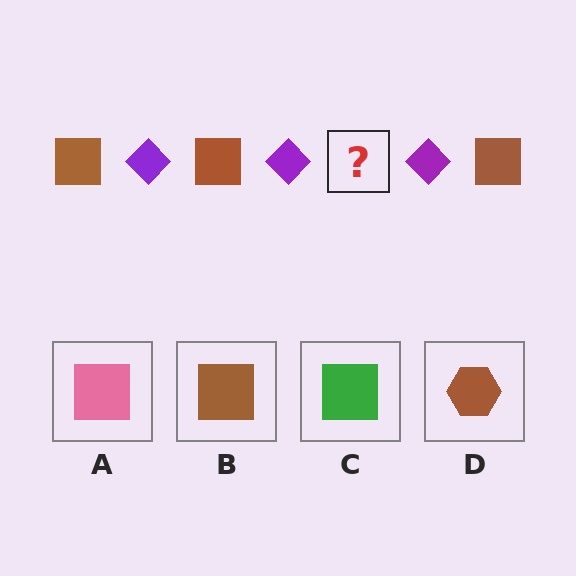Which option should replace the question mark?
Option B.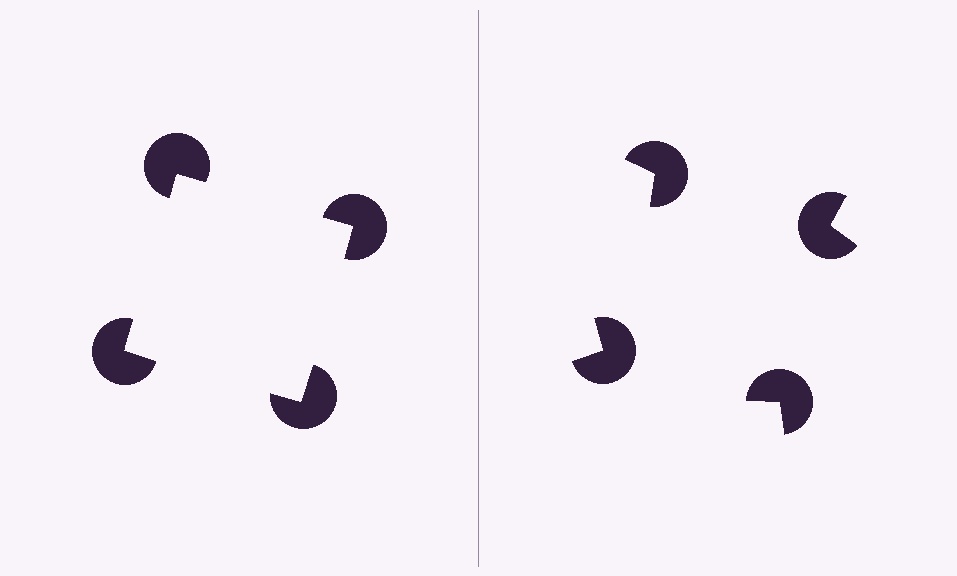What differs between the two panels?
The pac-man discs are positioned identically on both sides; only the wedge orientations differ. On the left they align to a square; on the right they are misaligned.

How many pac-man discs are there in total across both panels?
8 — 4 on each side.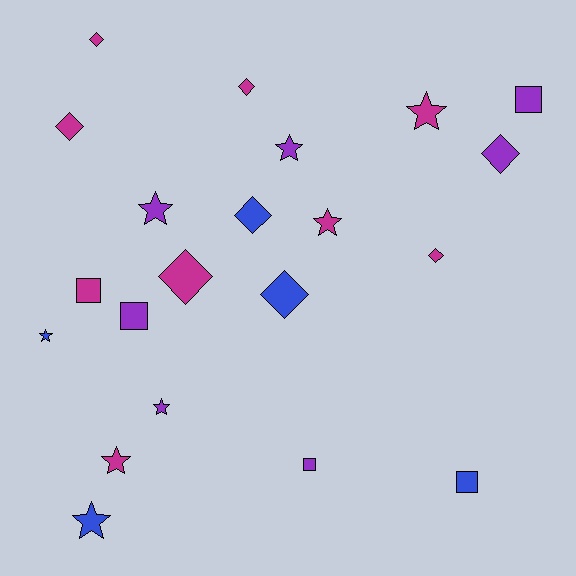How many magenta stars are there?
There are 3 magenta stars.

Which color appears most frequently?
Magenta, with 9 objects.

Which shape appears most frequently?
Diamond, with 8 objects.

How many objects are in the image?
There are 21 objects.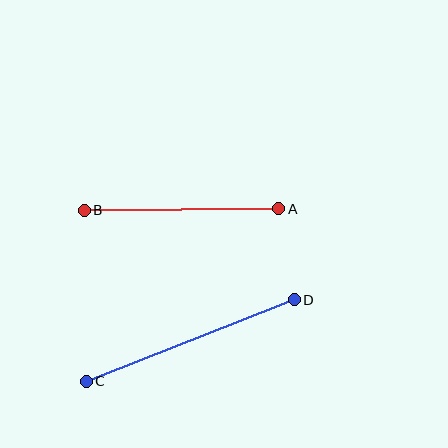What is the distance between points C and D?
The distance is approximately 224 pixels.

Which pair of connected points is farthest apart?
Points C and D are farthest apart.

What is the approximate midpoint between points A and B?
The midpoint is at approximately (181, 209) pixels.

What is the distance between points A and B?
The distance is approximately 195 pixels.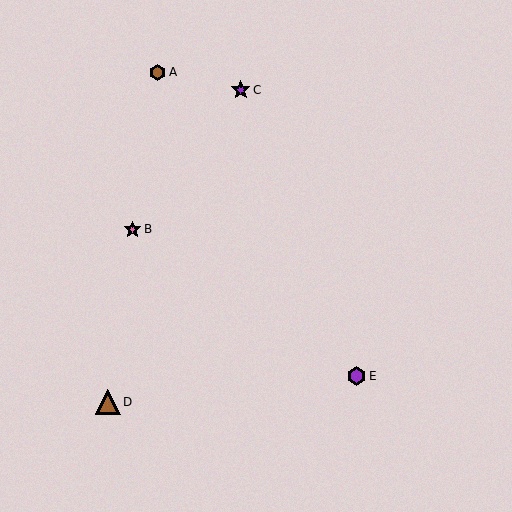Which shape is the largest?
The brown triangle (labeled D) is the largest.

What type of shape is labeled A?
Shape A is a brown hexagon.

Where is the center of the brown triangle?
The center of the brown triangle is at (108, 402).